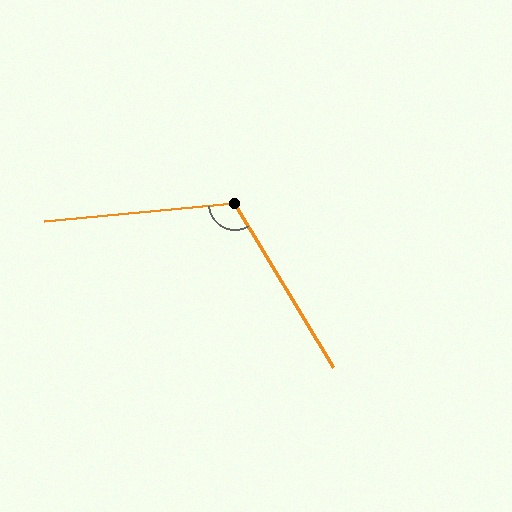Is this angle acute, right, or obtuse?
It is obtuse.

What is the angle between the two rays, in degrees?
Approximately 116 degrees.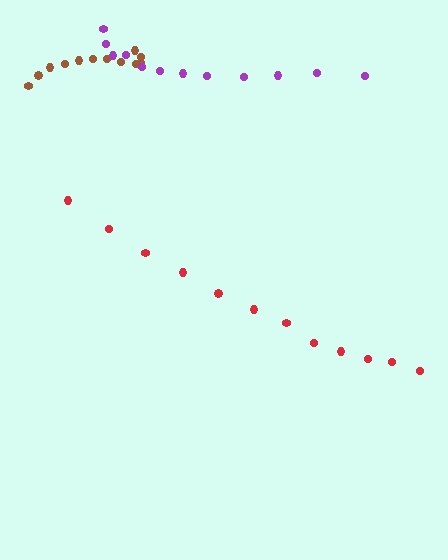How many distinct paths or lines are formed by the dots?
There are 3 distinct paths.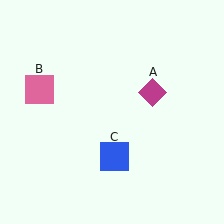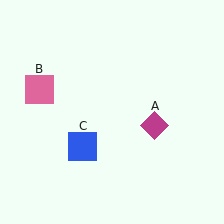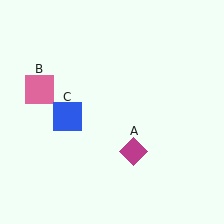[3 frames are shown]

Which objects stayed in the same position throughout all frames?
Pink square (object B) remained stationary.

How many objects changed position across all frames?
2 objects changed position: magenta diamond (object A), blue square (object C).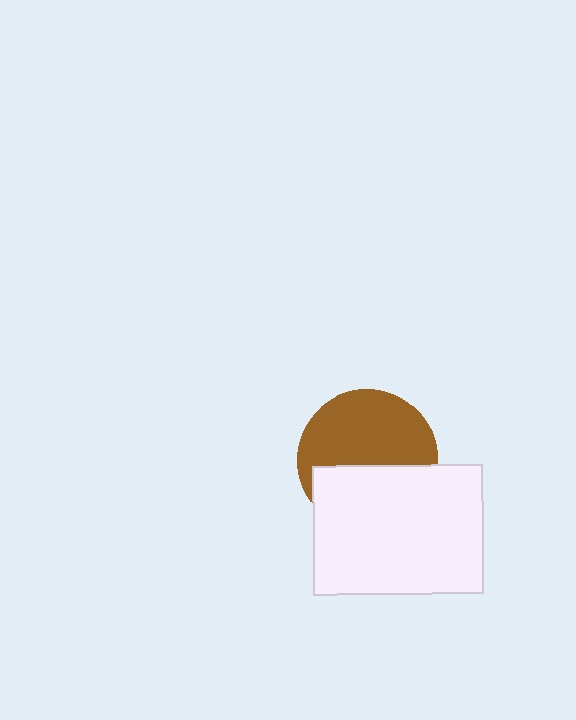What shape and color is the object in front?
The object in front is a white rectangle.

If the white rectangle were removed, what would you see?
You would see the complete brown circle.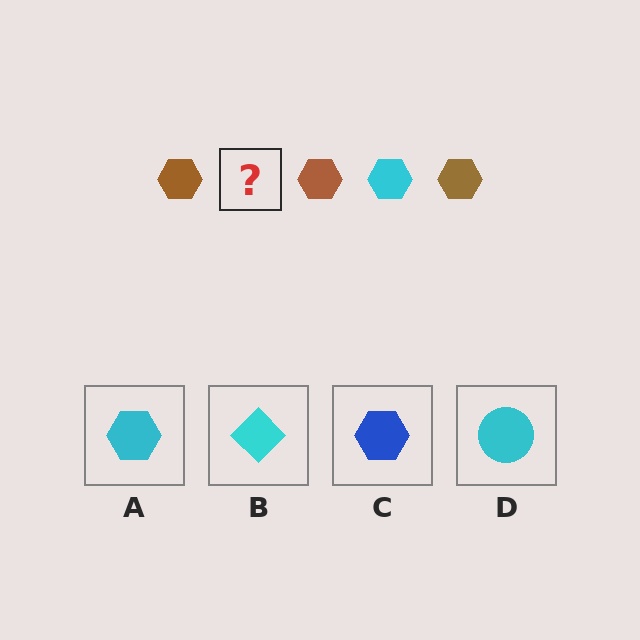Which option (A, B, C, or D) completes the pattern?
A.